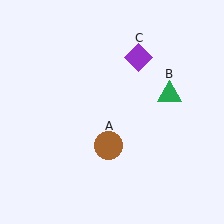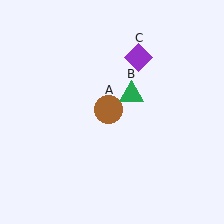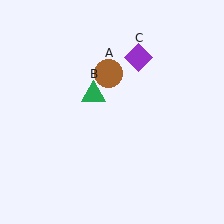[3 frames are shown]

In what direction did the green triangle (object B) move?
The green triangle (object B) moved left.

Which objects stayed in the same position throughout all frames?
Purple diamond (object C) remained stationary.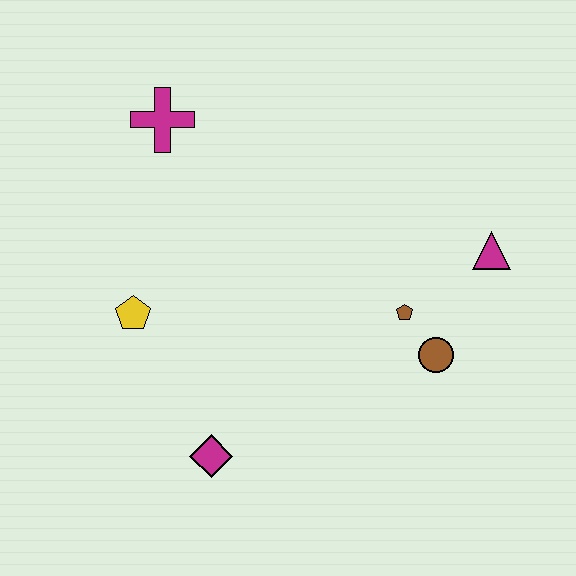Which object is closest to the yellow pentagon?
The magenta diamond is closest to the yellow pentagon.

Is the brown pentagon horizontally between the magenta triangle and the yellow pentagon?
Yes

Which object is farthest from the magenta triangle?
The yellow pentagon is farthest from the magenta triangle.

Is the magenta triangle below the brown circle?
No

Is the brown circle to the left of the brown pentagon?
No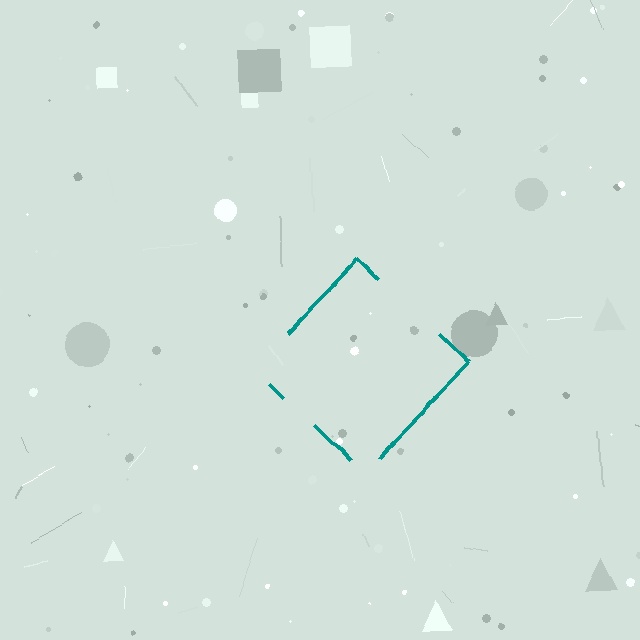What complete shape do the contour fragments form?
The contour fragments form a diamond.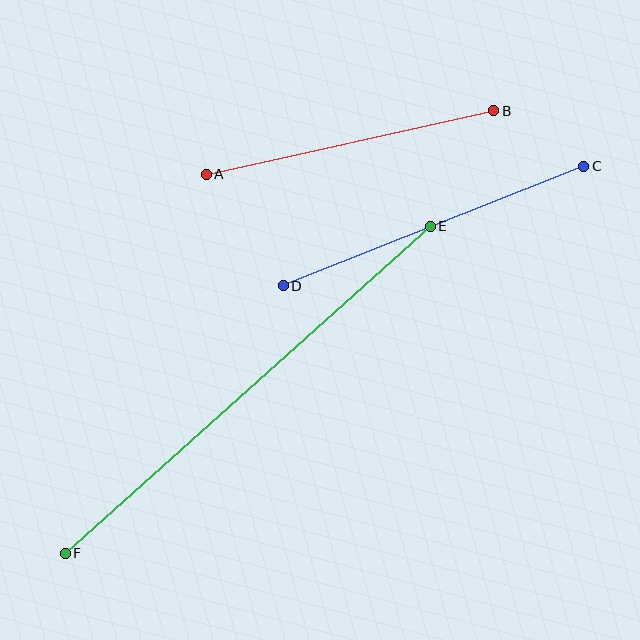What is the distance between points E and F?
The distance is approximately 490 pixels.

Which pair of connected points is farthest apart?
Points E and F are farthest apart.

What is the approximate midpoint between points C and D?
The midpoint is at approximately (433, 226) pixels.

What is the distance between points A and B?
The distance is approximately 294 pixels.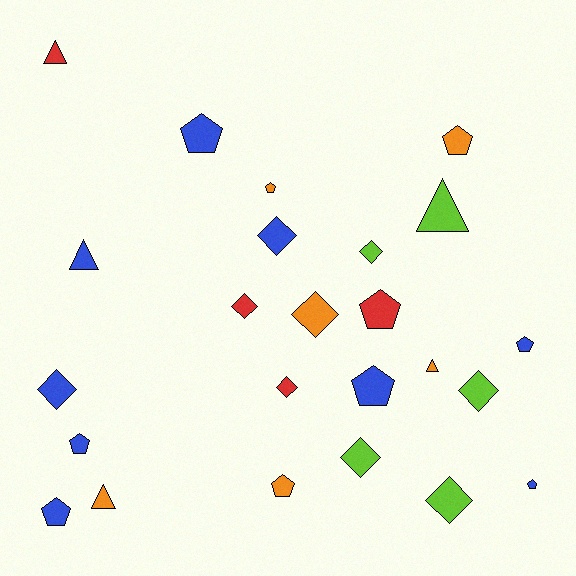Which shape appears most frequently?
Pentagon, with 10 objects.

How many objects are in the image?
There are 24 objects.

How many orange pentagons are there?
There are 3 orange pentagons.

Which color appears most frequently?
Blue, with 9 objects.